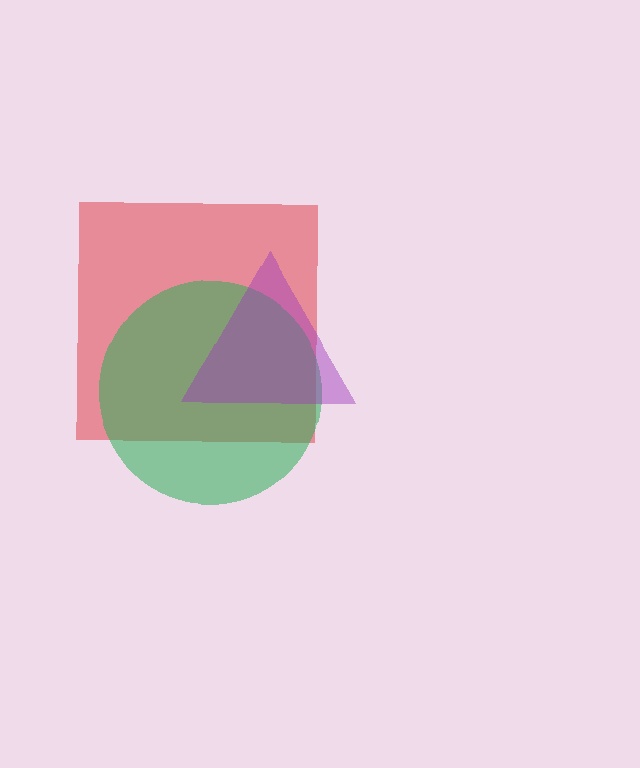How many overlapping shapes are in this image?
There are 3 overlapping shapes in the image.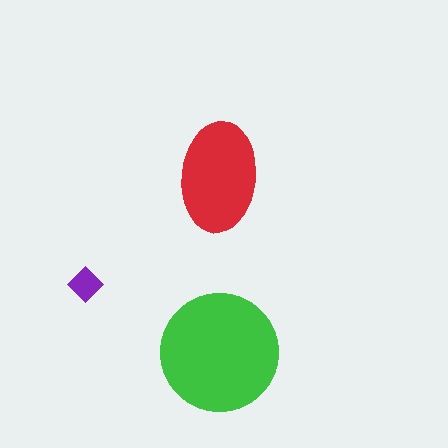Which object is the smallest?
The purple diamond.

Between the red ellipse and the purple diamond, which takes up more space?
The red ellipse.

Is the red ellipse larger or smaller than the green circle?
Smaller.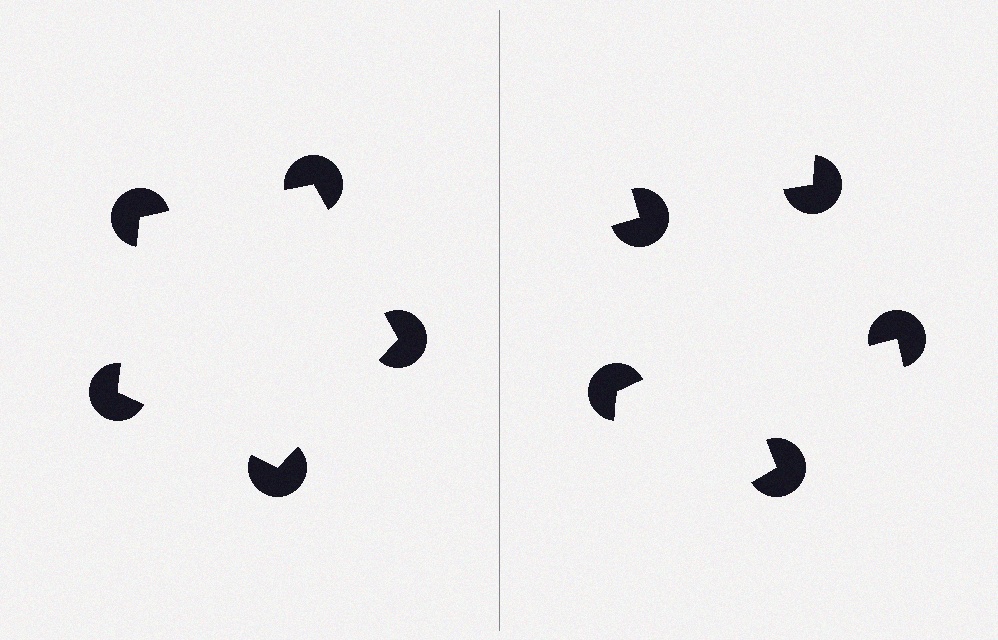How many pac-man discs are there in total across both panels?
10 — 5 on each side.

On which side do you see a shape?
An illusory pentagon appears on the left side. On the right side the wedge cuts are rotated, so no coherent shape forms.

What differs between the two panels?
The pac-man discs are positioned identically on both sides; only the wedge orientations differ. On the left they align to a pentagon; on the right they are misaligned.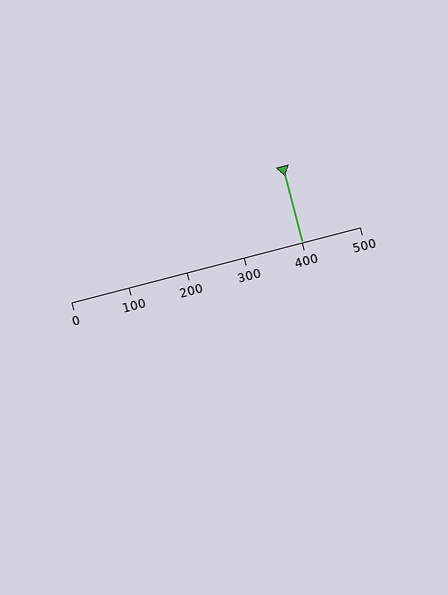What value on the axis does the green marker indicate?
The marker indicates approximately 400.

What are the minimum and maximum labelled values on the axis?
The axis runs from 0 to 500.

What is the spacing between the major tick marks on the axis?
The major ticks are spaced 100 apart.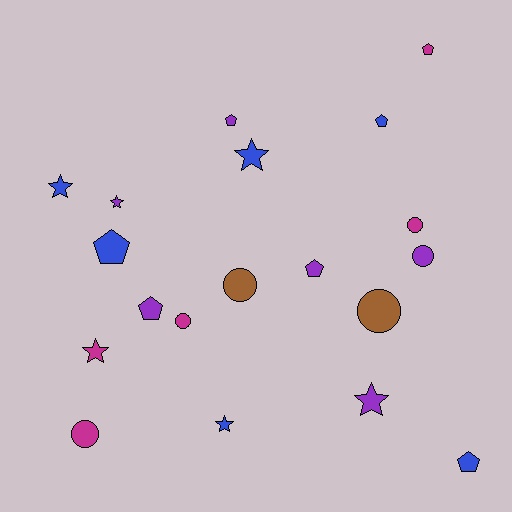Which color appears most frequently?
Purple, with 6 objects.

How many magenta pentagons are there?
There is 1 magenta pentagon.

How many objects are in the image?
There are 19 objects.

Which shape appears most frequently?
Pentagon, with 7 objects.